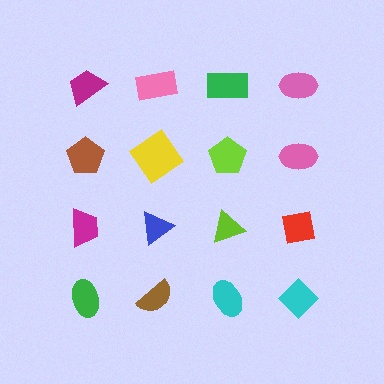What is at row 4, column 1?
A green ellipse.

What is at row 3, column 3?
A lime triangle.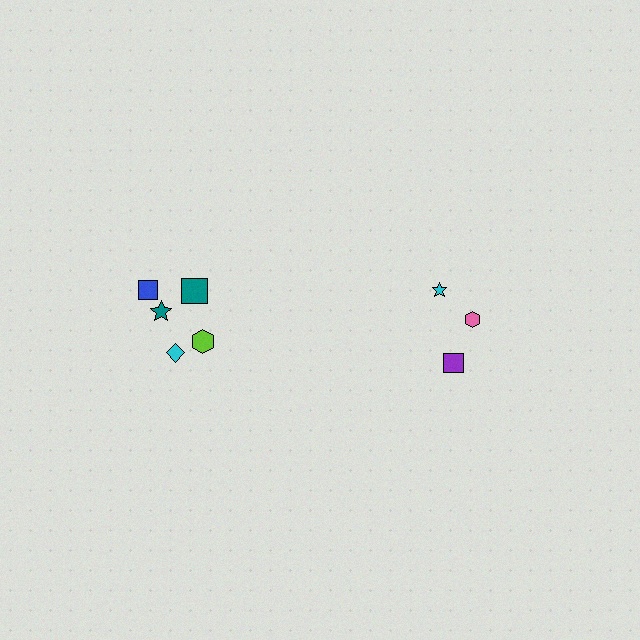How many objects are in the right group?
There are 3 objects.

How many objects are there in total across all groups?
There are 8 objects.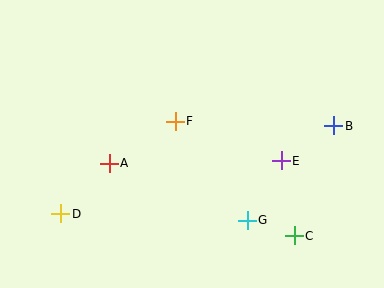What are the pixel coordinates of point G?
Point G is at (247, 220).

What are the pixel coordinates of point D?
Point D is at (61, 214).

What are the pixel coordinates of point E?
Point E is at (281, 161).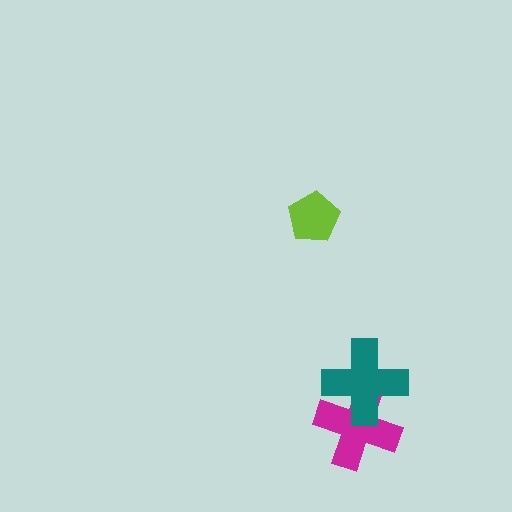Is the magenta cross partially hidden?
Yes, it is partially covered by another shape.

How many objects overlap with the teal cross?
1 object overlaps with the teal cross.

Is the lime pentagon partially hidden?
No, no other shape covers it.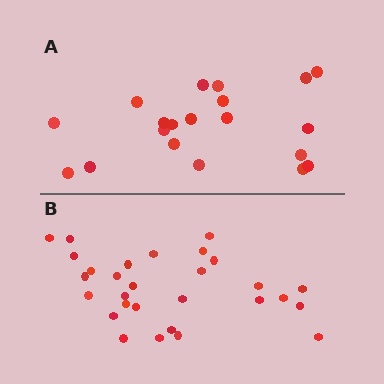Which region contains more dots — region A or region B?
Region B (the bottom region) has more dots.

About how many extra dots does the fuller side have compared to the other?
Region B has roughly 8 or so more dots than region A.